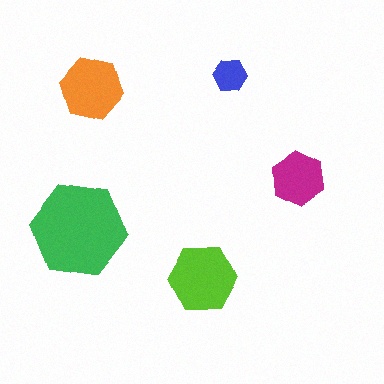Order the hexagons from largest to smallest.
the green one, the lime one, the orange one, the magenta one, the blue one.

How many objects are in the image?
There are 5 objects in the image.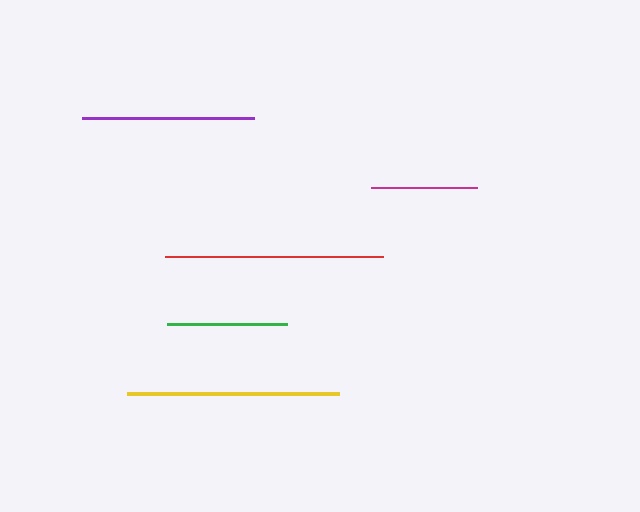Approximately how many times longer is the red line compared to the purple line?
The red line is approximately 1.3 times the length of the purple line.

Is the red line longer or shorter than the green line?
The red line is longer than the green line.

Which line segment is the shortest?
The magenta line is the shortest at approximately 106 pixels.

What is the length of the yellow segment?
The yellow segment is approximately 212 pixels long.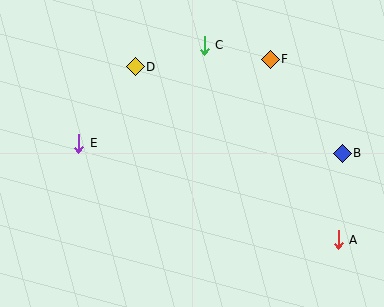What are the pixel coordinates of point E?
Point E is at (79, 143).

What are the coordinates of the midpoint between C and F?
The midpoint between C and F is at (237, 52).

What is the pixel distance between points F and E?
The distance between F and E is 209 pixels.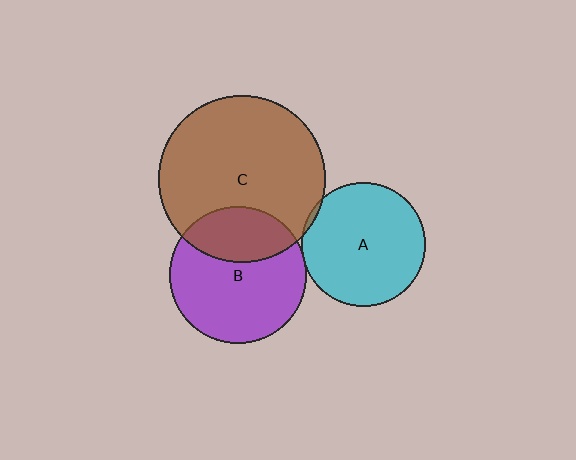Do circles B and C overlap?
Yes.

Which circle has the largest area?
Circle C (brown).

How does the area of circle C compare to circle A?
Approximately 1.8 times.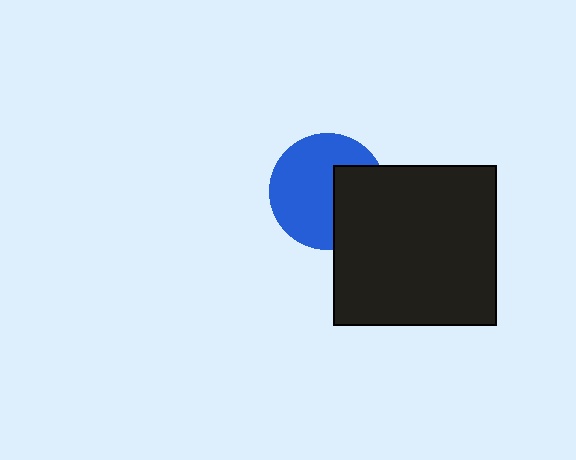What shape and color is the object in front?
The object in front is a black rectangle.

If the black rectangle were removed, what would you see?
You would see the complete blue circle.